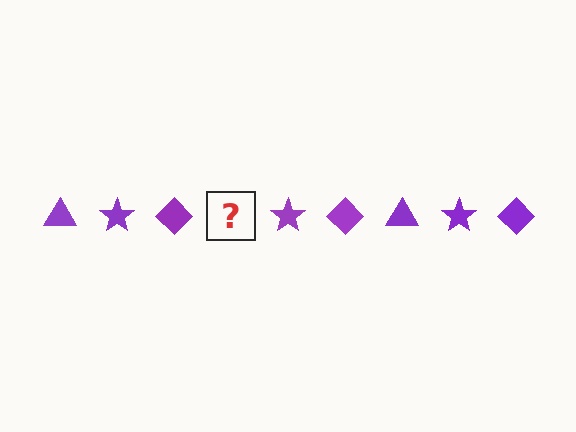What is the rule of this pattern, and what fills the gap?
The rule is that the pattern cycles through triangle, star, diamond shapes in purple. The gap should be filled with a purple triangle.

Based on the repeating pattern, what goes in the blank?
The blank should be a purple triangle.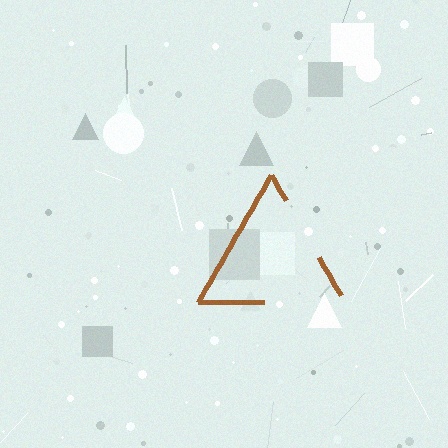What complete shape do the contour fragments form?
The contour fragments form a triangle.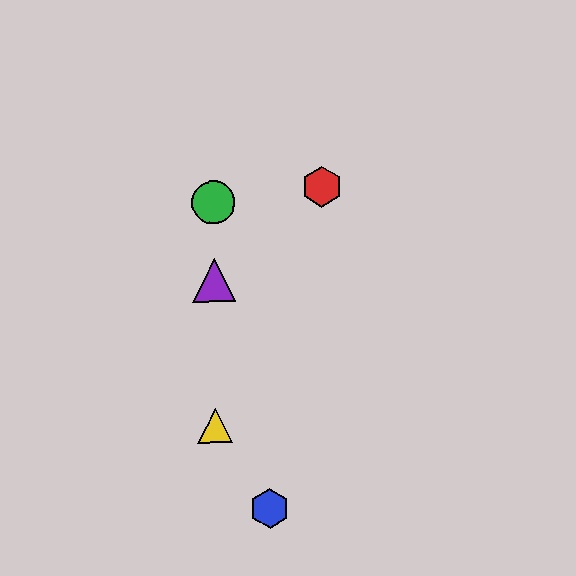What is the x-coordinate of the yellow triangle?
The yellow triangle is at x≈215.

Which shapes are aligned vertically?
The green circle, the yellow triangle, the purple triangle are aligned vertically.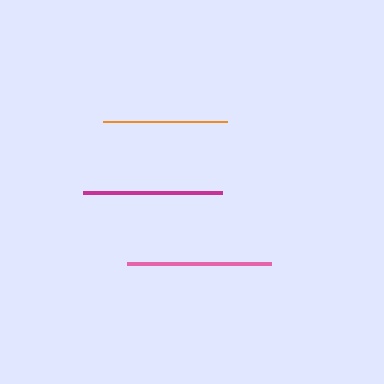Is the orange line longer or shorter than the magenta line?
The magenta line is longer than the orange line.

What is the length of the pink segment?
The pink segment is approximately 144 pixels long.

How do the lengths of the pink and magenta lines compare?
The pink and magenta lines are approximately the same length.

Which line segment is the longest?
The pink line is the longest at approximately 144 pixels.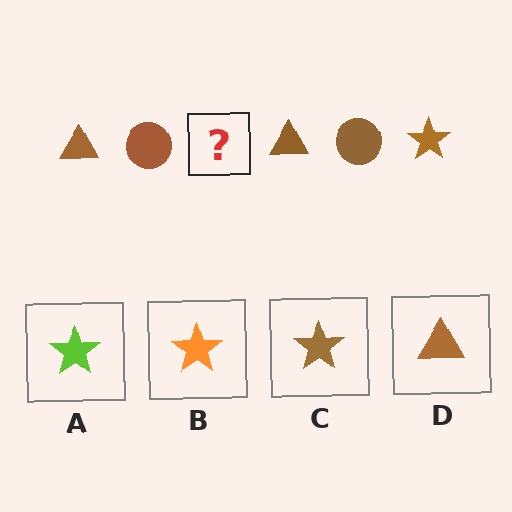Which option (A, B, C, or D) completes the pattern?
C.